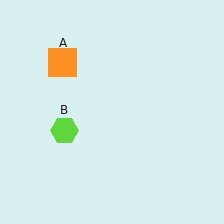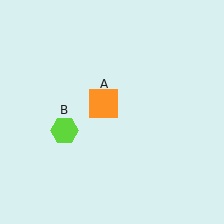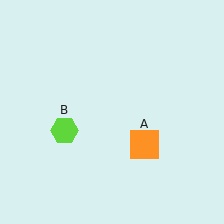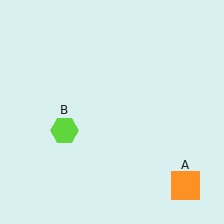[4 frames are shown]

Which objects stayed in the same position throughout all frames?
Lime hexagon (object B) remained stationary.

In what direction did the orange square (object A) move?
The orange square (object A) moved down and to the right.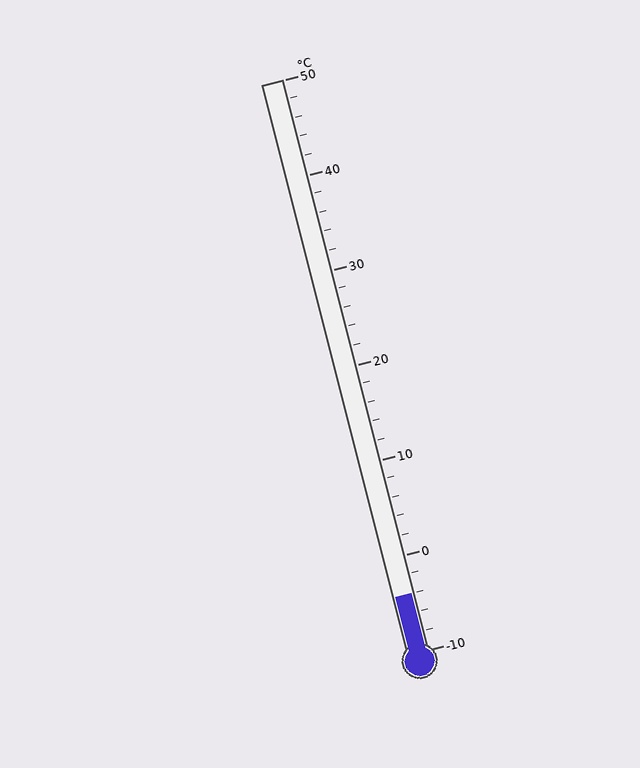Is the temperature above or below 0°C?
The temperature is below 0°C.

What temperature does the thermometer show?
The thermometer shows approximately -4°C.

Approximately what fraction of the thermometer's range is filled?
The thermometer is filled to approximately 10% of its range.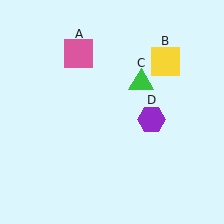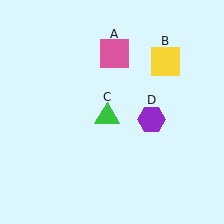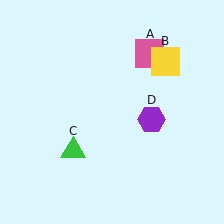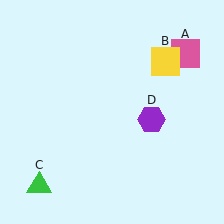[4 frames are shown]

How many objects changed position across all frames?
2 objects changed position: pink square (object A), green triangle (object C).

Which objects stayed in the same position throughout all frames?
Yellow square (object B) and purple hexagon (object D) remained stationary.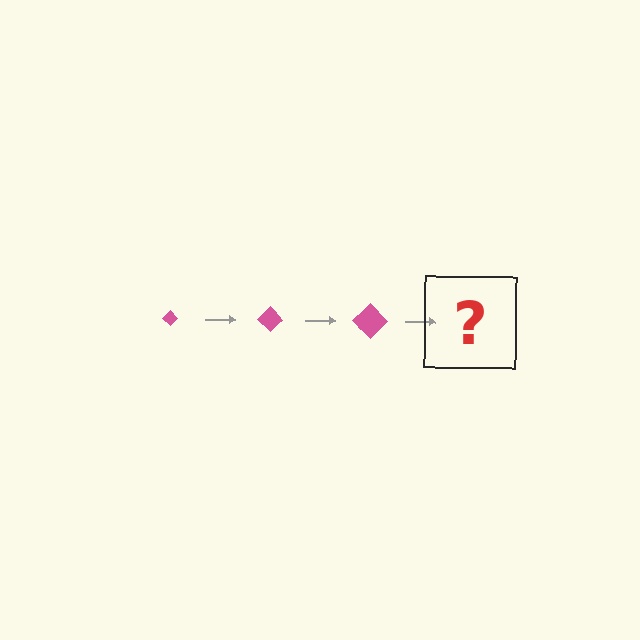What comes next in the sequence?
The next element should be a pink diamond, larger than the previous one.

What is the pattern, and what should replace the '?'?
The pattern is that the diamond gets progressively larger each step. The '?' should be a pink diamond, larger than the previous one.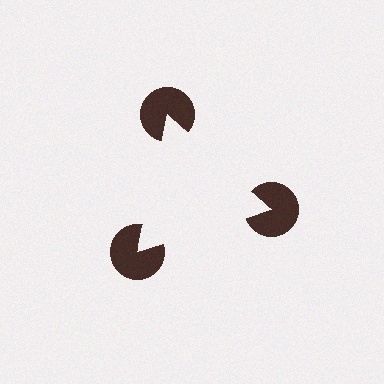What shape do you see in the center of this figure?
An illusory triangle — its edges are inferred from the aligned wedge cuts in the pac-man discs, not physically drawn.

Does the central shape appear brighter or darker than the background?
It typically appears slightly brighter than the background, even though no actual brightness change is drawn.